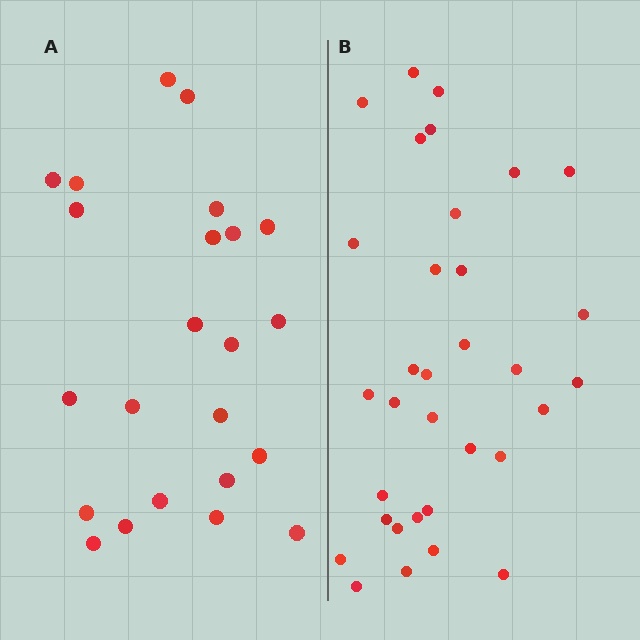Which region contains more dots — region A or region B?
Region B (the right region) has more dots.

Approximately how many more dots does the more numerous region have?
Region B has roughly 10 or so more dots than region A.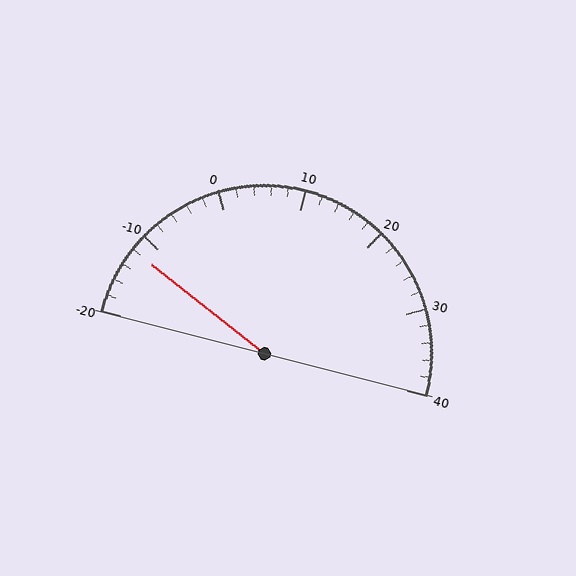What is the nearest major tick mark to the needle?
The nearest major tick mark is -10.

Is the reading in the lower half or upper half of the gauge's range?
The reading is in the lower half of the range (-20 to 40).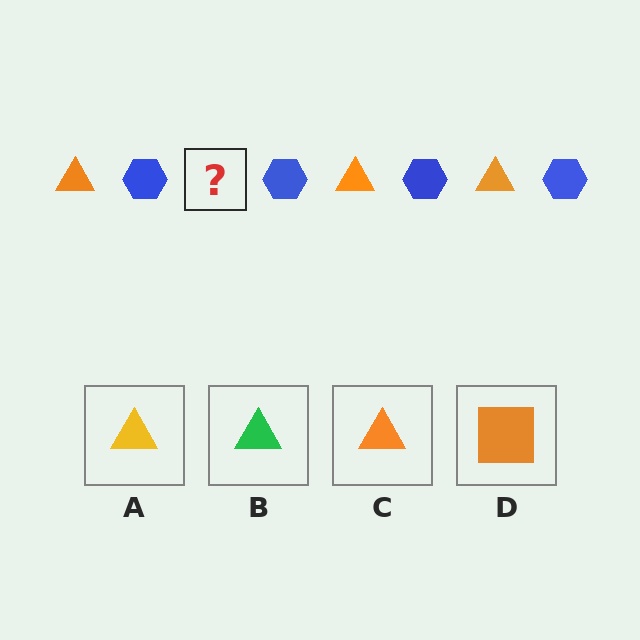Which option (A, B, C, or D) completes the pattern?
C.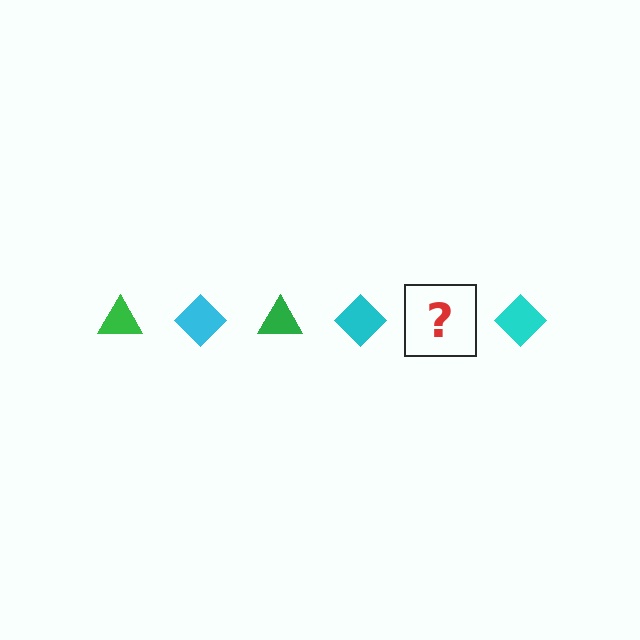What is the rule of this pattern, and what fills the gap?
The rule is that the pattern alternates between green triangle and cyan diamond. The gap should be filled with a green triangle.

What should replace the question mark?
The question mark should be replaced with a green triangle.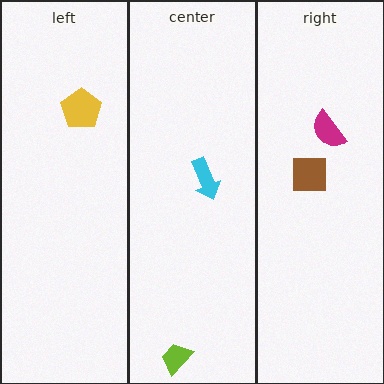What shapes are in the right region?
The brown square, the magenta semicircle.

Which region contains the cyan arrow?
The center region.